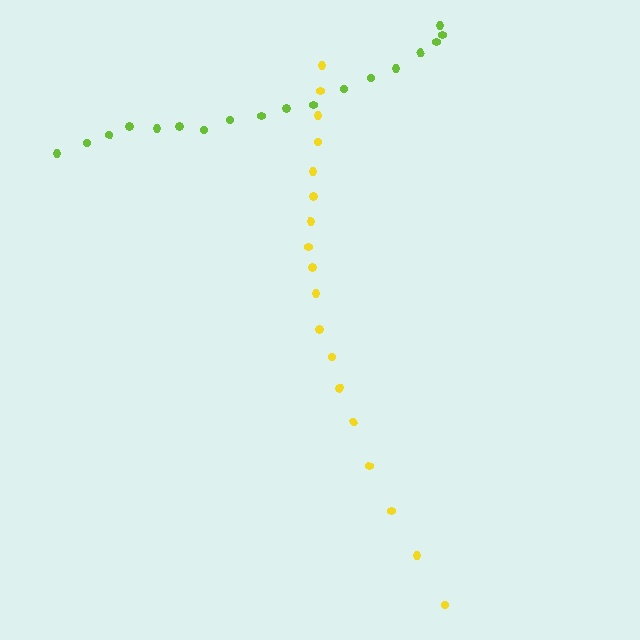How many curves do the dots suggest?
There are 2 distinct paths.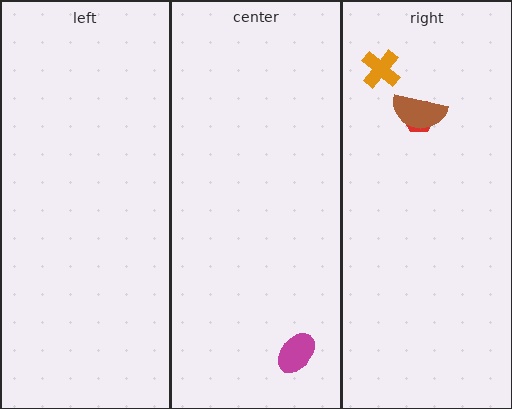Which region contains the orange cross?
The right region.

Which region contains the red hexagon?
The right region.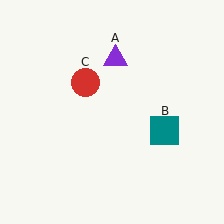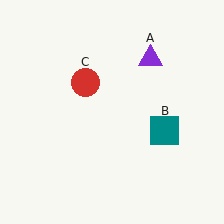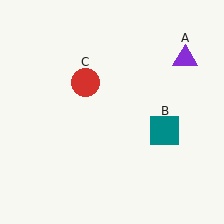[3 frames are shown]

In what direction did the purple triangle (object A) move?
The purple triangle (object A) moved right.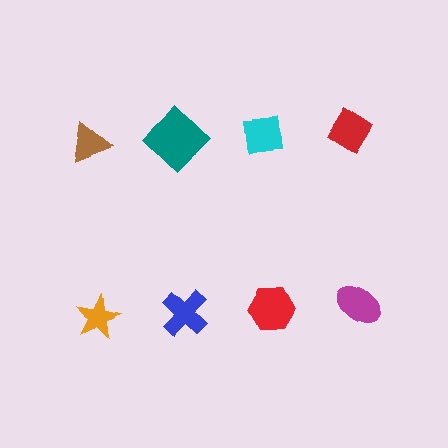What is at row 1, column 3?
A cyan square.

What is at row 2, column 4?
A magenta ellipse.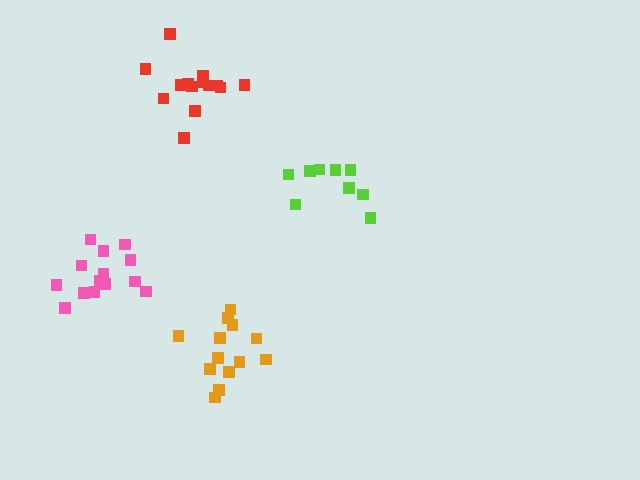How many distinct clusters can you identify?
There are 4 distinct clusters.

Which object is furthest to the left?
The pink cluster is leftmost.